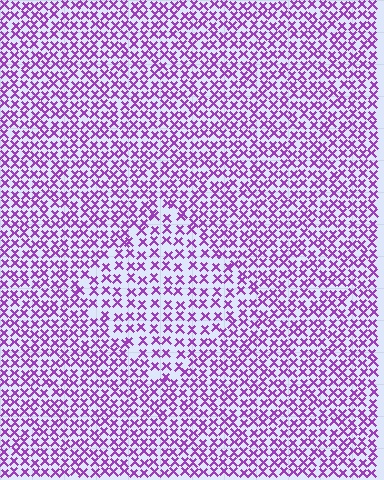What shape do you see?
I see a diamond.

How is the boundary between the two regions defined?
The boundary is defined by a change in element density (approximately 1.6x ratio). All elements are the same color, size, and shape.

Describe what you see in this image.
The image contains small purple elements arranged at two different densities. A diamond-shaped region is visible where the elements are less densely packed than the surrounding area.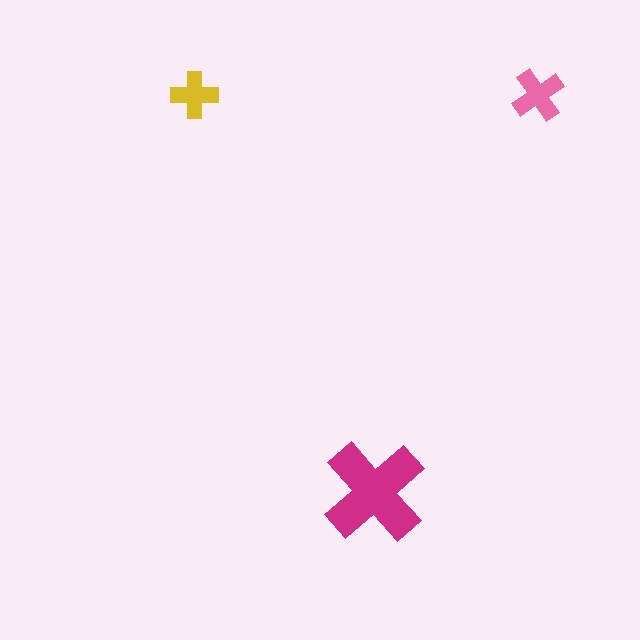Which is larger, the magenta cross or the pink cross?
The magenta one.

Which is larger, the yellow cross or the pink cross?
The pink one.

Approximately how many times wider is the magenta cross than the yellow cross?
About 2 times wider.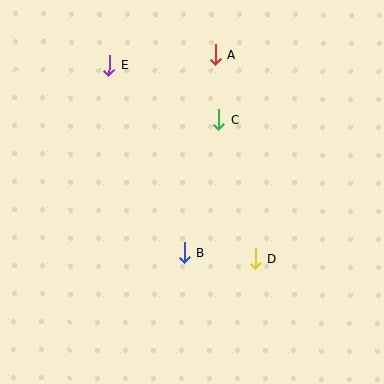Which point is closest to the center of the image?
Point B at (184, 252) is closest to the center.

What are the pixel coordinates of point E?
Point E is at (109, 65).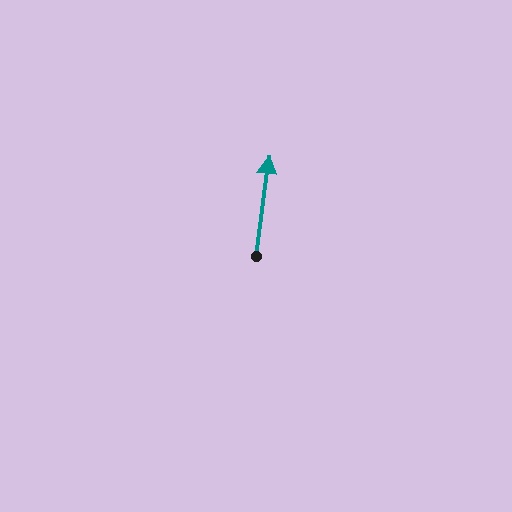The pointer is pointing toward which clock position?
Roughly 12 o'clock.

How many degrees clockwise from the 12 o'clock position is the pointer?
Approximately 8 degrees.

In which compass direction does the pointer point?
North.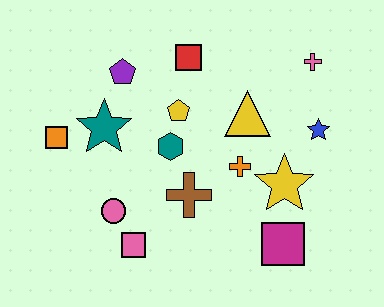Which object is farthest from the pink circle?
The pink cross is farthest from the pink circle.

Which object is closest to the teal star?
The orange square is closest to the teal star.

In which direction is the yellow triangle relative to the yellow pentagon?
The yellow triangle is to the right of the yellow pentagon.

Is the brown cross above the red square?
No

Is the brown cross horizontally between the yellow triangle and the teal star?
Yes